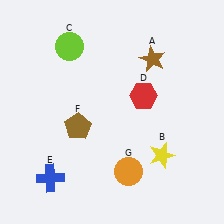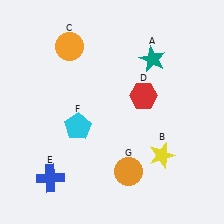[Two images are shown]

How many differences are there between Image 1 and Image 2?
There are 3 differences between the two images.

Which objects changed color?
A changed from brown to teal. C changed from lime to orange. F changed from brown to cyan.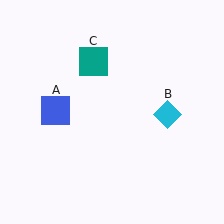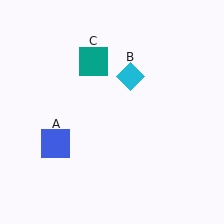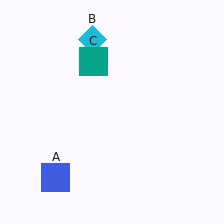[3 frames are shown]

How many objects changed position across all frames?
2 objects changed position: blue square (object A), cyan diamond (object B).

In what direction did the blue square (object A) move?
The blue square (object A) moved down.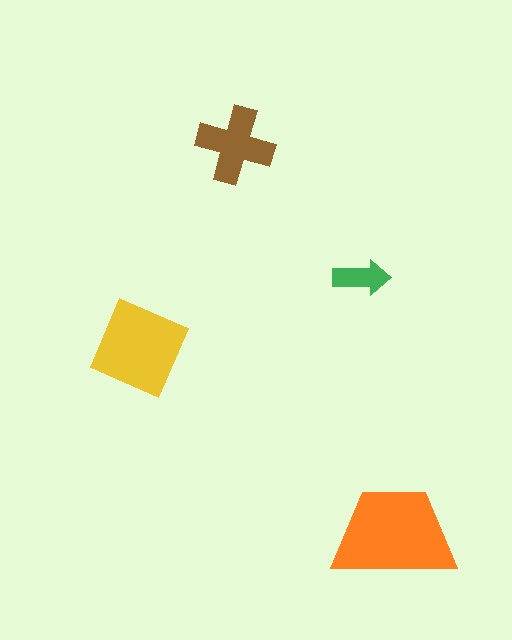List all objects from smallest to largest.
The green arrow, the brown cross, the yellow diamond, the orange trapezoid.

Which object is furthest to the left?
The yellow diamond is leftmost.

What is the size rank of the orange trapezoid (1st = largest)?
1st.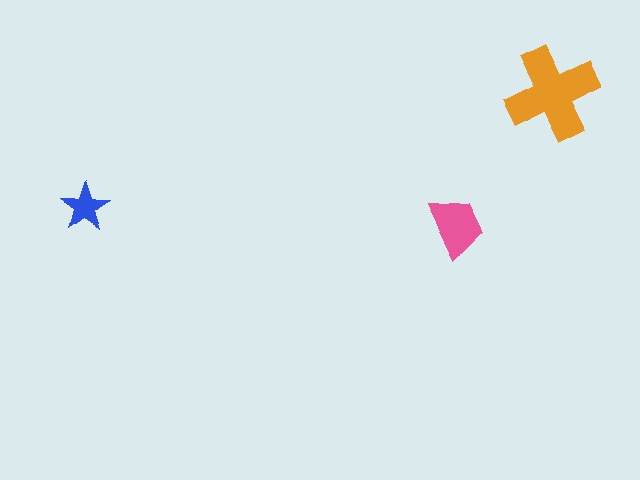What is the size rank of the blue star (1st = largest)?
3rd.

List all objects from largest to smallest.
The orange cross, the pink trapezoid, the blue star.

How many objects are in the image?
There are 3 objects in the image.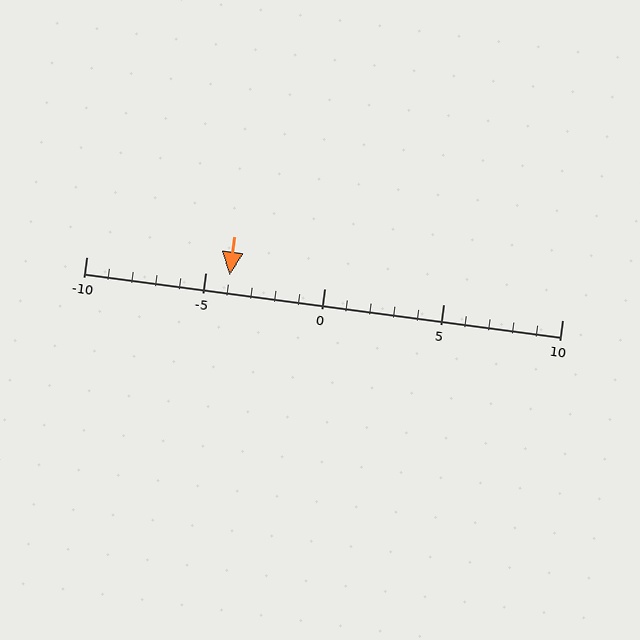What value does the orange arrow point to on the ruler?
The orange arrow points to approximately -4.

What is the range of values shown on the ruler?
The ruler shows values from -10 to 10.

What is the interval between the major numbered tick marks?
The major tick marks are spaced 5 units apart.